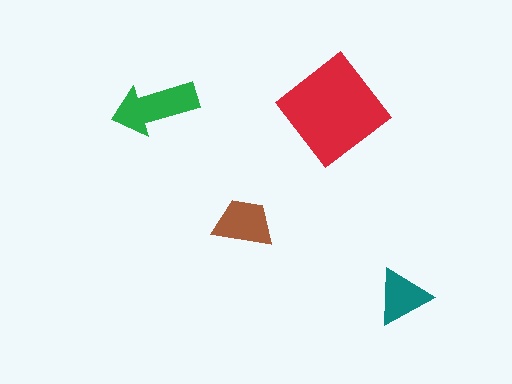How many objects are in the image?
There are 4 objects in the image.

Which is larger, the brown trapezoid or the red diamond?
The red diamond.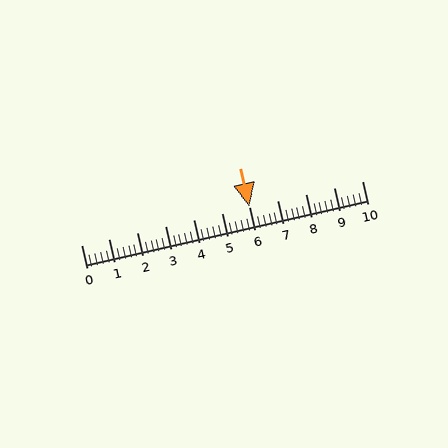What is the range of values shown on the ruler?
The ruler shows values from 0 to 10.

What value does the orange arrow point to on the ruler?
The orange arrow points to approximately 6.0.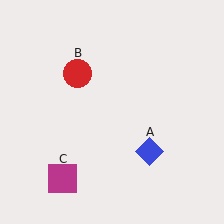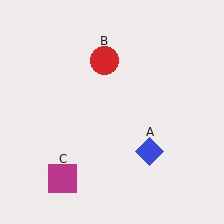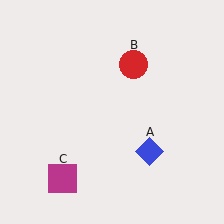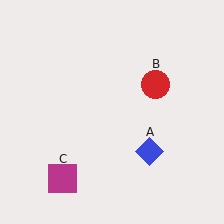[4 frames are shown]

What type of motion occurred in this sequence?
The red circle (object B) rotated clockwise around the center of the scene.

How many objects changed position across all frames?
1 object changed position: red circle (object B).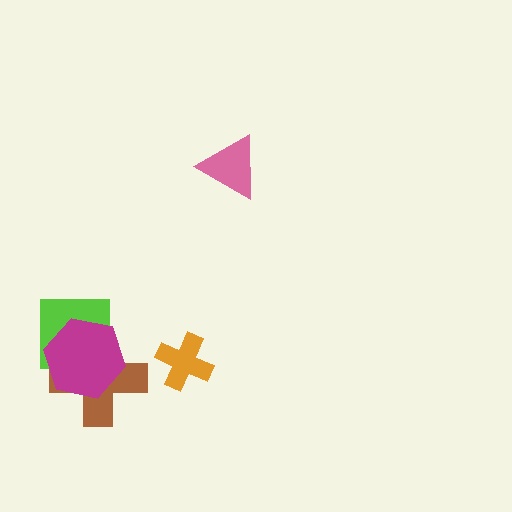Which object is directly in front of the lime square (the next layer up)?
The brown cross is directly in front of the lime square.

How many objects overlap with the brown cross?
2 objects overlap with the brown cross.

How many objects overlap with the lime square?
2 objects overlap with the lime square.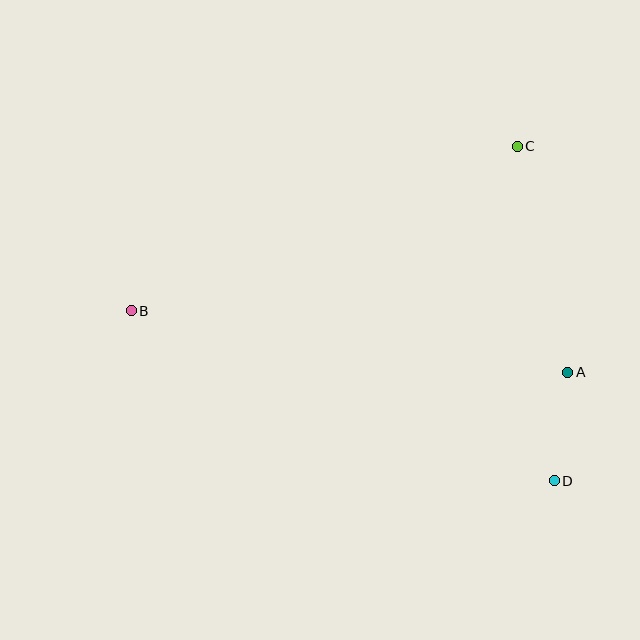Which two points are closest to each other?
Points A and D are closest to each other.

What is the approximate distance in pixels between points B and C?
The distance between B and C is approximately 420 pixels.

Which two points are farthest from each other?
Points B and D are farthest from each other.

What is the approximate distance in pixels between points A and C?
The distance between A and C is approximately 232 pixels.